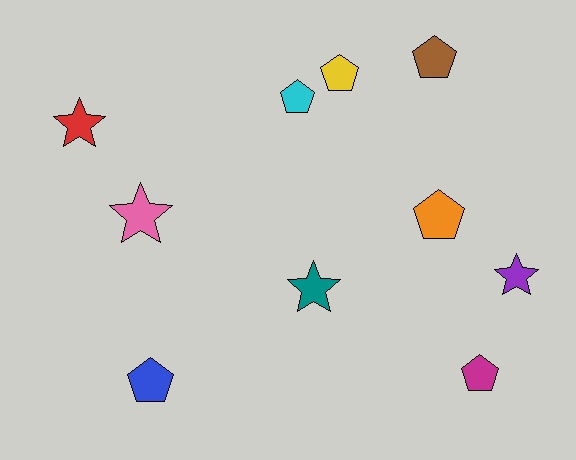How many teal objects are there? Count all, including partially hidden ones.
There is 1 teal object.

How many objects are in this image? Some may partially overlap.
There are 10 objects.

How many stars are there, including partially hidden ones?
There are 4 stars.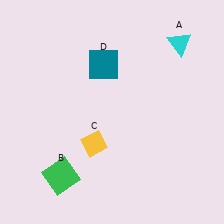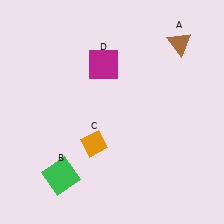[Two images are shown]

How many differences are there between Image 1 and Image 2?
There are 3 differences between the two images.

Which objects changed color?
A changed from cyan to brown. C changed from yellow to orange. D changed from teal to magenta.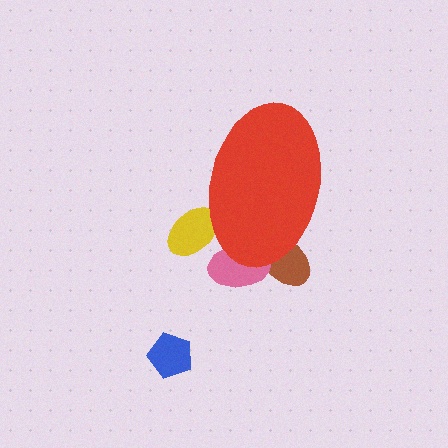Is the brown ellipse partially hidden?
Yes, the brown ellipse is partially hidden behind the red ellipse.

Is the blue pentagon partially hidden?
No, the blue pentagon is fully visible.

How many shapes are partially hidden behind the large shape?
3 shapes are partially hidden.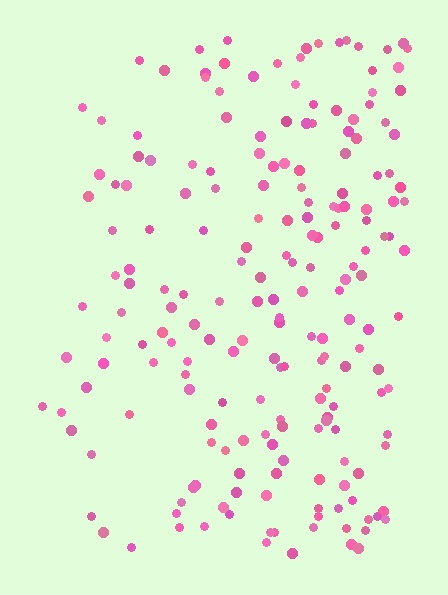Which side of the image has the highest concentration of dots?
The right.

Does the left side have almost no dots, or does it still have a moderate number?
Still a moderate number, just noticeably fewer than the right.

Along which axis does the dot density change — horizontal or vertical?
Horizontal.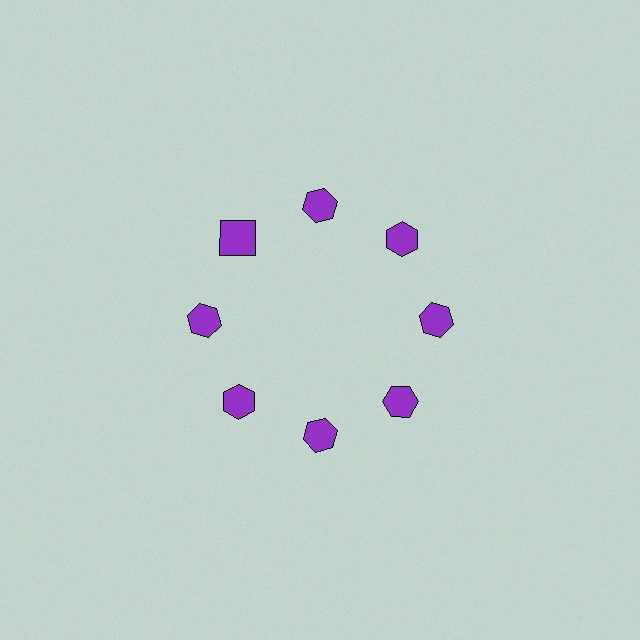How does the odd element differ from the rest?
It has a different shape: square instead of hexagon.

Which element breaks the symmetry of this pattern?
The purple square at roughly the 10 o'clock position breaks the symmetry. All other shapes are purple hexagons.